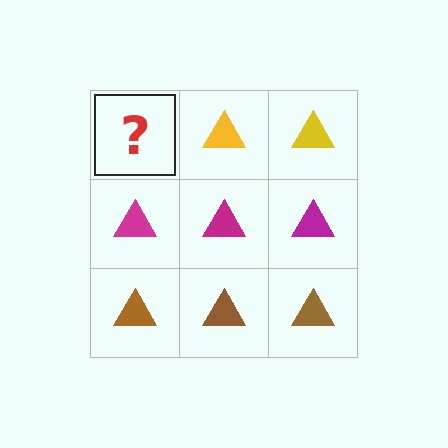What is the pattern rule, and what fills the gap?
The rule is that each row has a consistent color. The gap should be filled with a yellow triangle.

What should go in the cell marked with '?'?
The missing cell should contain a yellow triangle.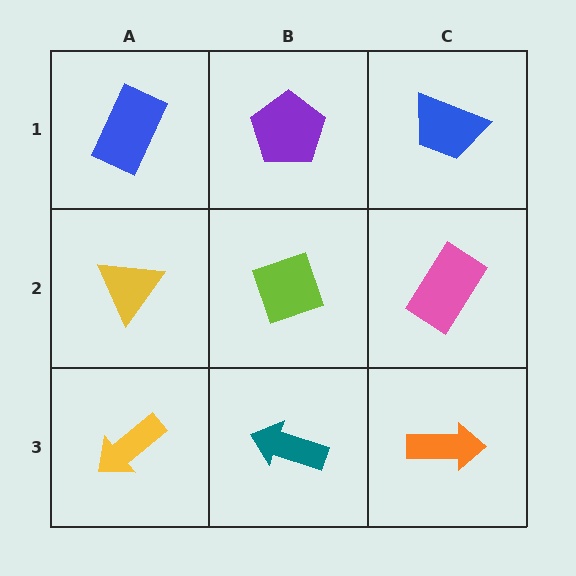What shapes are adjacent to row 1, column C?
A pink rectangle (row 2, column C), a purple pentagon (row 1, column B).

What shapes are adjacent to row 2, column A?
A blue rectangle (row 1, column A), a yellow arrow (row 3, column A), a lime diamond (row 2, column B).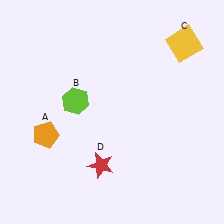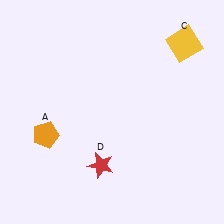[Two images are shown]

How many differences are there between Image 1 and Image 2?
There is 1 difference between the two images.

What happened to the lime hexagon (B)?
The lime hexagon (B) was removed in Image 2. It was in the top-left area of Image 1.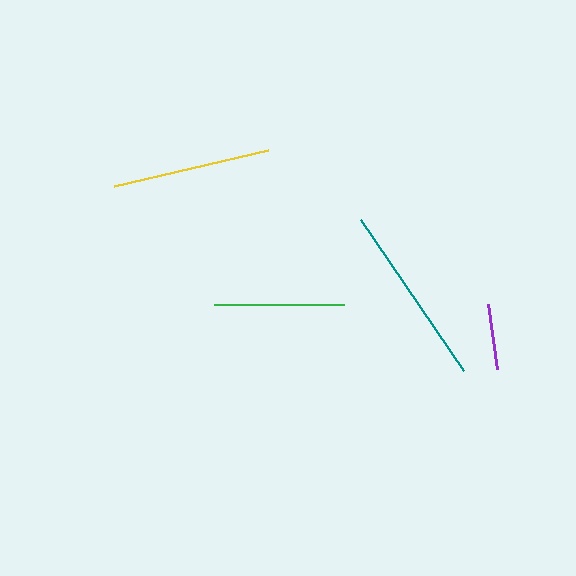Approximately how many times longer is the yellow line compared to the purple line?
The yellow line is approximately 2.4 times the length of the purple line.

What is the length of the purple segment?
The purple segment is approximately 66 pixels long.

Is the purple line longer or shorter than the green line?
The green line is longer than the purple line.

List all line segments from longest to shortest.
From longest to shortest: teal, yellow, green, purple.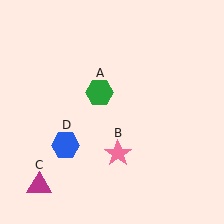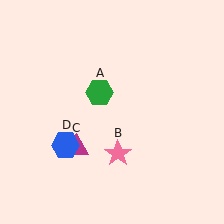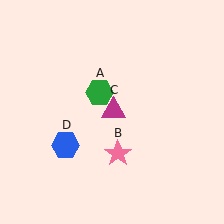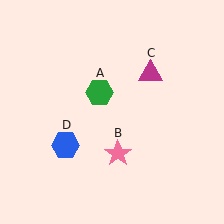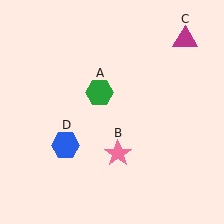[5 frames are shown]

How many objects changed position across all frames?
1 object changed position: magenta triangle (object C).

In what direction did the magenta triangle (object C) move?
The magenta triangle (object C) moved up and to the right.